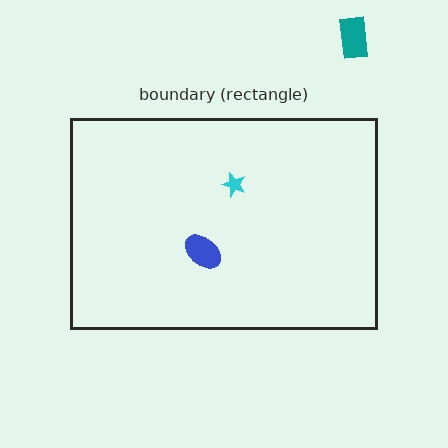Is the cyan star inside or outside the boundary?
Inside.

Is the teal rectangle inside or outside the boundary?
Outside.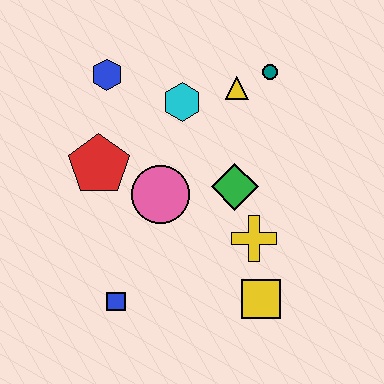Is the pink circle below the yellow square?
No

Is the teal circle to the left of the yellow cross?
No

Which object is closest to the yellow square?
The yellow cross is closest to the yellow square.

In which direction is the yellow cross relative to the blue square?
The yellow cross is to the right of the blue square.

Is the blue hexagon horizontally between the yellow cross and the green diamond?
No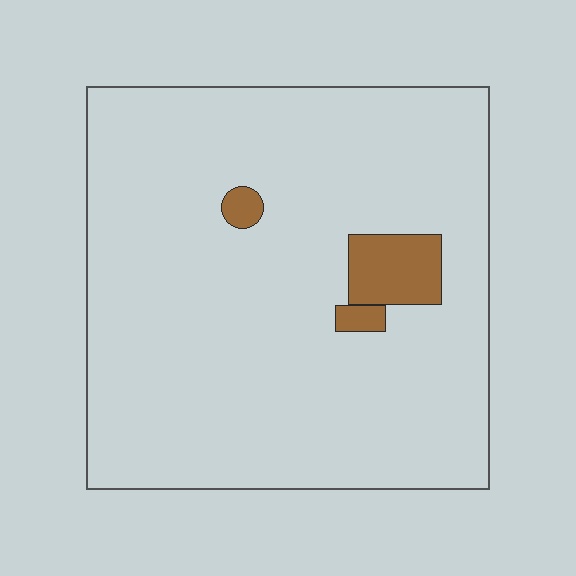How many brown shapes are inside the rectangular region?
3.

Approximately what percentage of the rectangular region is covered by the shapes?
Approximately 5%.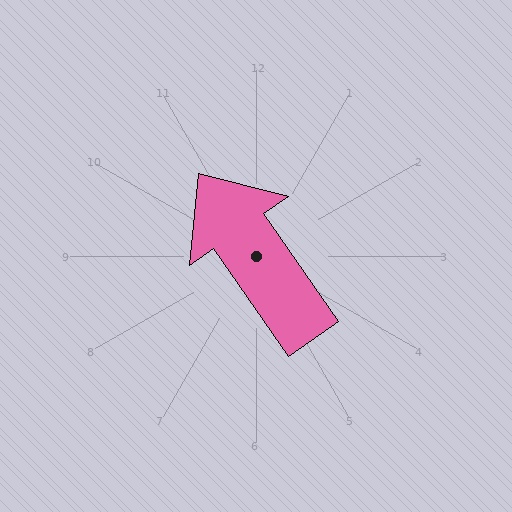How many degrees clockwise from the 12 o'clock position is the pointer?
Approximately 325 degrees.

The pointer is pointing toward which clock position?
Roughly 11 o'clock.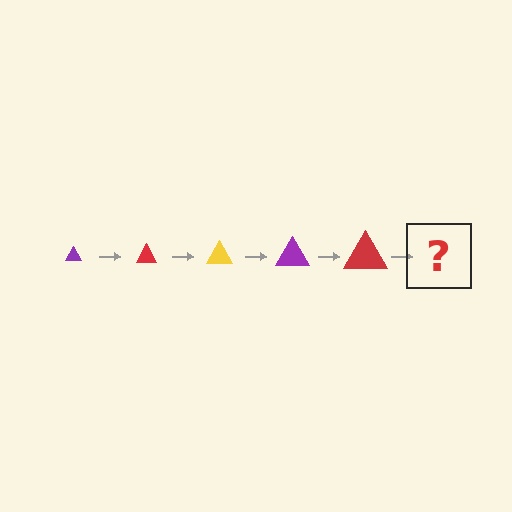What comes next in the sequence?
The next element should be a yellow triangle, larger than the previous one.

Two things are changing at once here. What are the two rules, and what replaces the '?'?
The two rules are that the triangle grows larger each step and the color cycles through purple, red, and yellow. The '?' should be a yellow triangle, larger than the previous one.